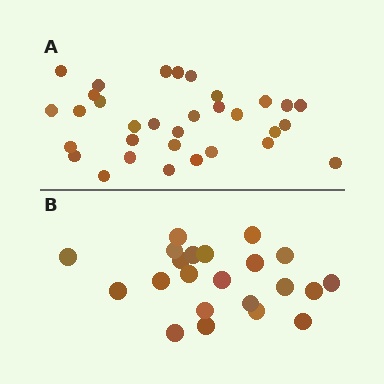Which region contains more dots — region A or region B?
Region A (the top region) has more dots.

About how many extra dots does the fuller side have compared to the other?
Region A has roughly 10 or so more dots than region B.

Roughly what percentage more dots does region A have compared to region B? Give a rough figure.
About 45% more.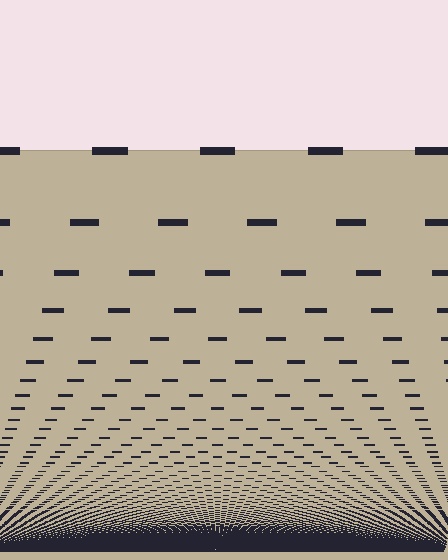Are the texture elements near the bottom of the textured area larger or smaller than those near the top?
Smaller. The gradient is inverted — elements near the bottom are smaller and denser.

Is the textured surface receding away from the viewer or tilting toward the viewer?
The surface appears to tilt toward the viewer. Texture elements get larger and sparser toward the top.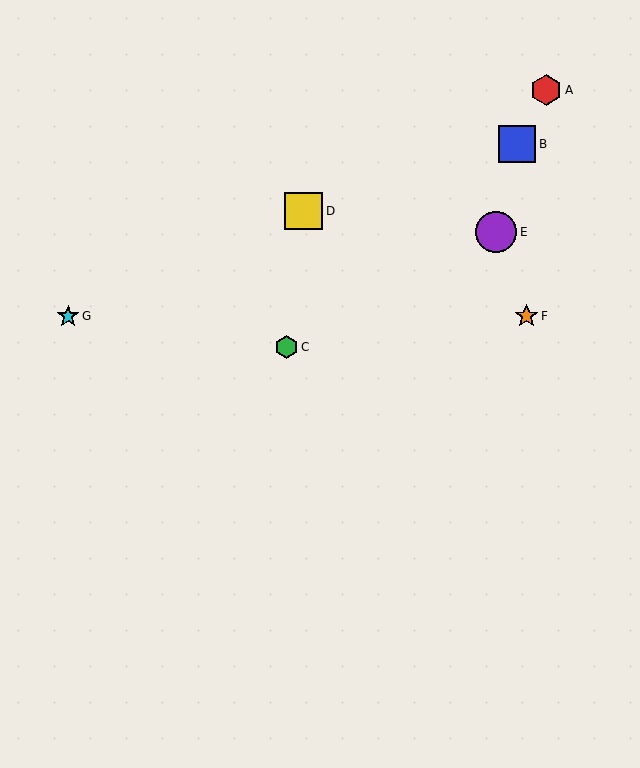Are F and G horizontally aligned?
Yes, both are at y≈316.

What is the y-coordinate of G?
Object G is at y≈316.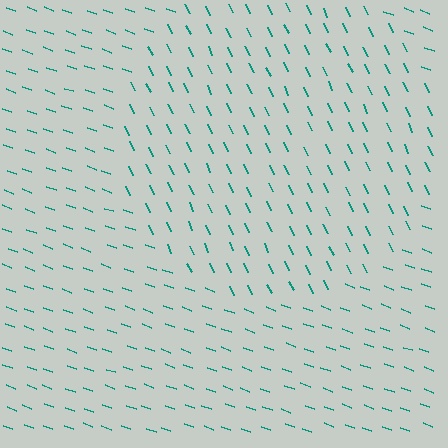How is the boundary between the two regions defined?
The boundary is defined purely by a change in line orientation (approximately 45 degrees difference). All lines are the same color and thickness.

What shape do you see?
I see a circle.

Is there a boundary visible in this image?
Yes, there is a texture boundary formed by a change in line orientation.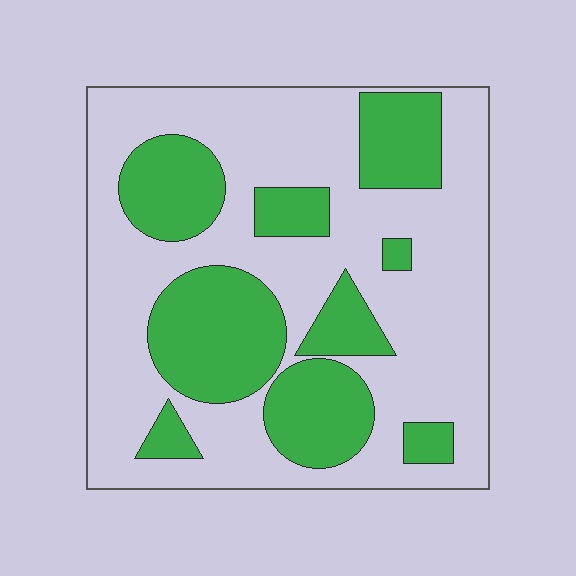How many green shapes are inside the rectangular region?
9.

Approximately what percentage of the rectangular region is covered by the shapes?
Approximately 35%.